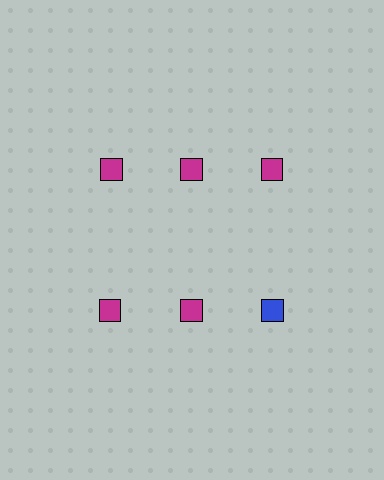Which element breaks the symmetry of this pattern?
The blue square in the second row, center column breaks the symmetry. All other shapes are magenta squares.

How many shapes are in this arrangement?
There are 6 shapes arranged in a grid pattern.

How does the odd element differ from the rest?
It has a different color: blue instead of magenta.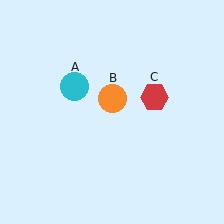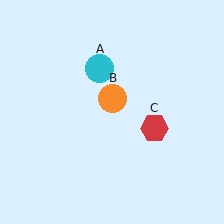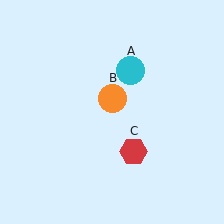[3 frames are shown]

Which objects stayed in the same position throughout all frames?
Orange circle (object B) remained stationary.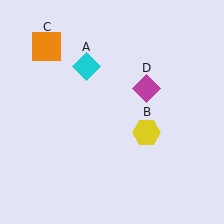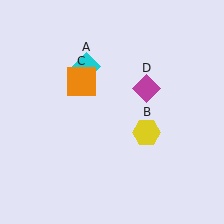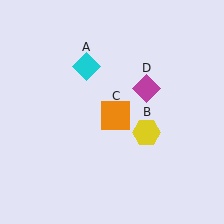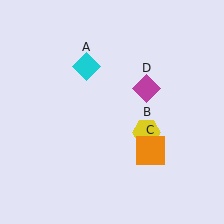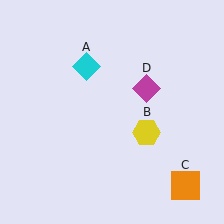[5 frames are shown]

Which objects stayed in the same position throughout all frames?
Cyan diamond (object A) and yellow hexagon (object B) and magenta diamond (object D) remained stationary.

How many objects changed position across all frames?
1 object changed position: orange square (object C).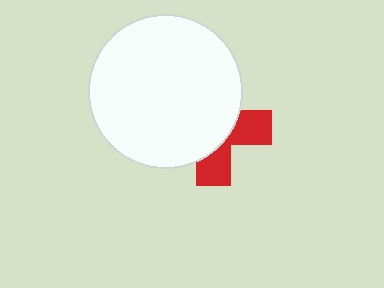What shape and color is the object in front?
The object in front is a white circle.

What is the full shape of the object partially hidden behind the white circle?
The partially hidden object is a red cross.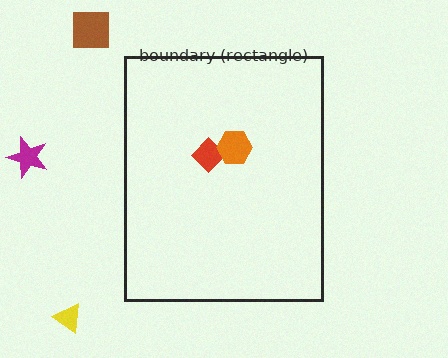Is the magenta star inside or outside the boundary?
Outside.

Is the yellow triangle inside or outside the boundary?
Outside.